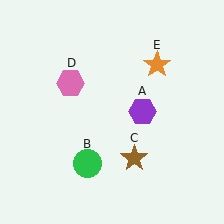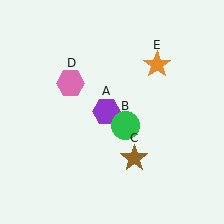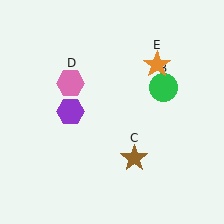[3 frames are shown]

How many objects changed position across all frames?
2 objects changed position: purple hexagon (object A), green circle (object B).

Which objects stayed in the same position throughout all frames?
Brown star (object C) and pink hexagon (object D) and orange star (object E) remained stationary.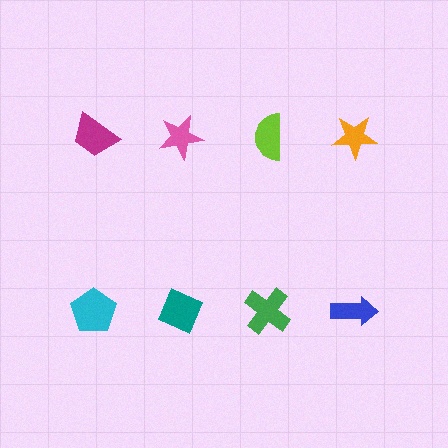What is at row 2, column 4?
A blue arrow.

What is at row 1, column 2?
A pink star.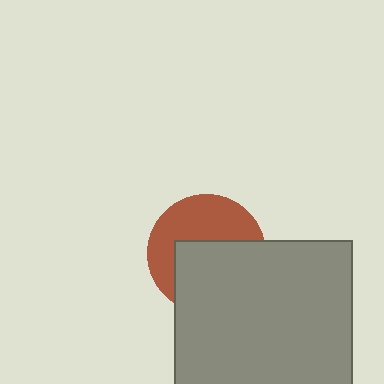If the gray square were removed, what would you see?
You would see the complete brown circle.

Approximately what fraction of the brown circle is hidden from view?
Roughly 53% of the brown circle is hidden behind the gray square.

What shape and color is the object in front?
The object in front is a gray square.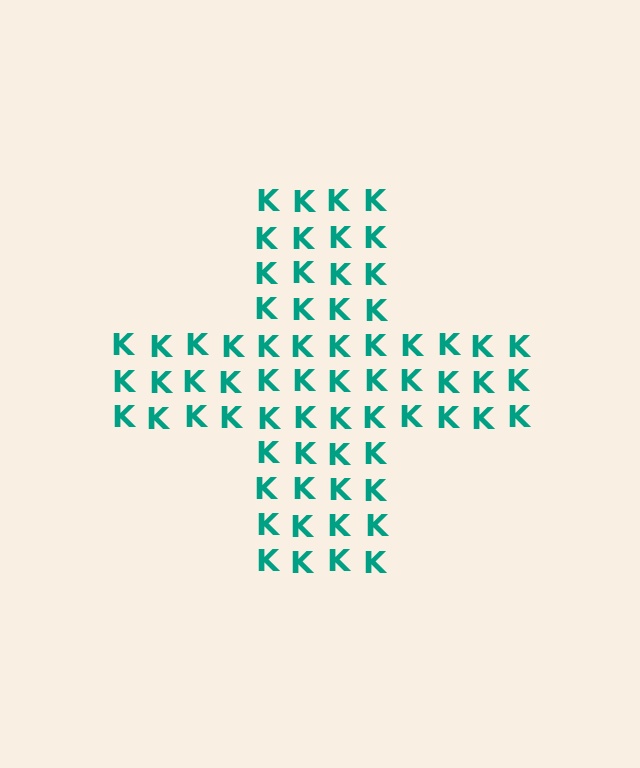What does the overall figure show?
The overall figure shows a cross.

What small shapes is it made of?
It is made of small letter K's.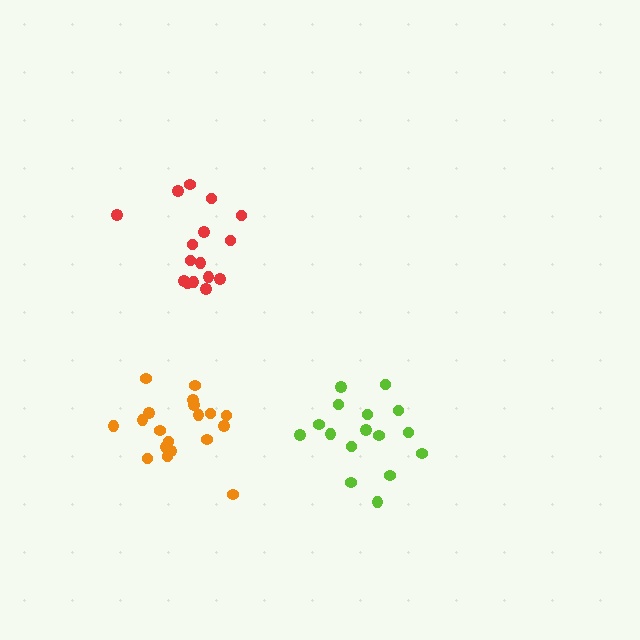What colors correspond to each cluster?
The clusters are colored: red, orange, lime.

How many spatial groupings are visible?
There are 3 spatial groupings.